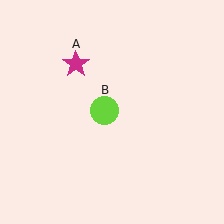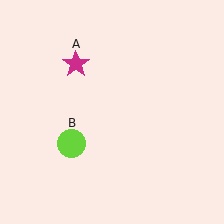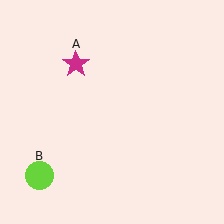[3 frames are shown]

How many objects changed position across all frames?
1 object changed position: lime circle (object B).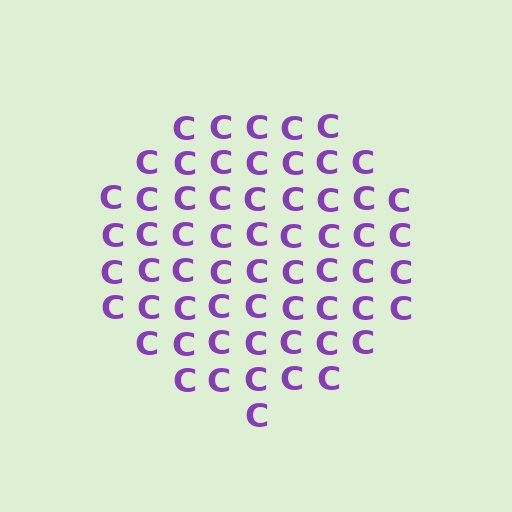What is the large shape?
The large shape is a circle.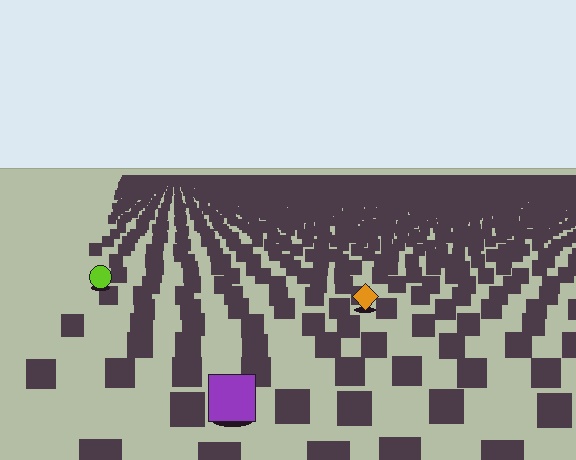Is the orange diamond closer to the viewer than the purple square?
No. The purple square is closer — you can tell from the texture gradient: the ground texture is coarser near it.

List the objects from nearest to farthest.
From nearest to farthest: the purple square, the orange diamond, the lime circle.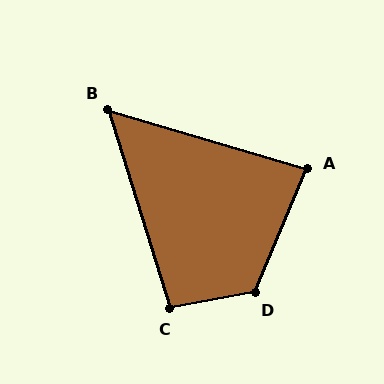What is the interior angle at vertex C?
Approximately 97 degrees (obtuse).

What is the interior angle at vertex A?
Approximately 83 degrees (acute).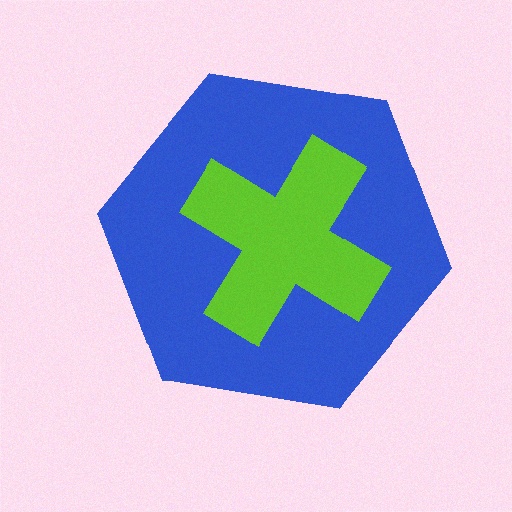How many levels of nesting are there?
2.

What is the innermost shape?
The lime cross.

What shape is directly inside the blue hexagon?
The lime cross.